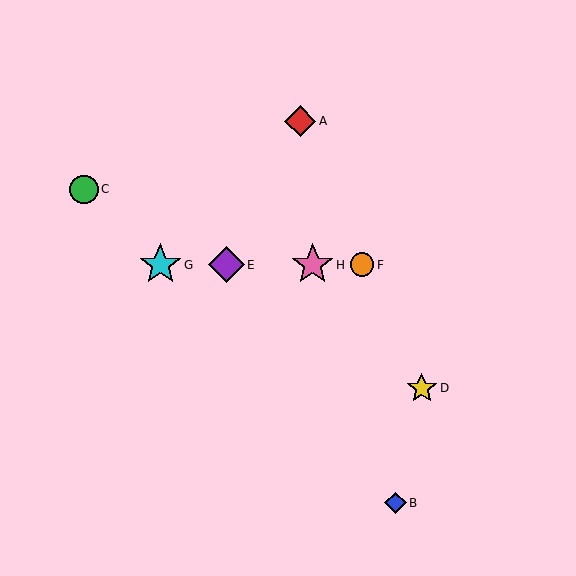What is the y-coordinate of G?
Object G is at y≈265.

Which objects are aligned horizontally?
Objects E, F, G, H are aligned horizontally.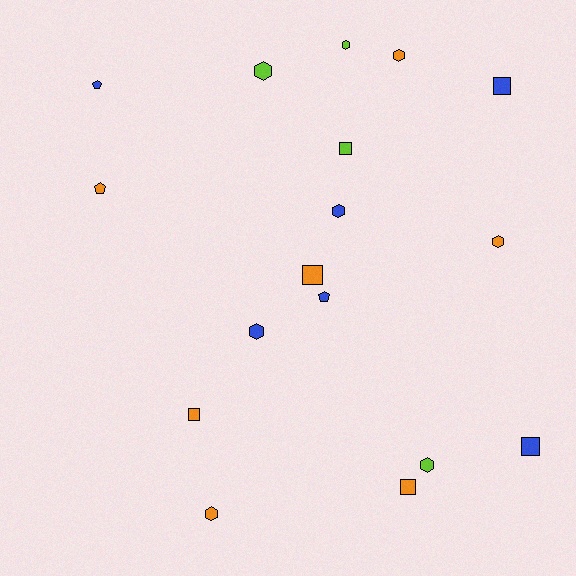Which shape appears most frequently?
Hexagon, with 8 objects.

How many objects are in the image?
There are 17 objects.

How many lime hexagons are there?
There are 3 lime hexagons.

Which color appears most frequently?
Orange, with 7 objects.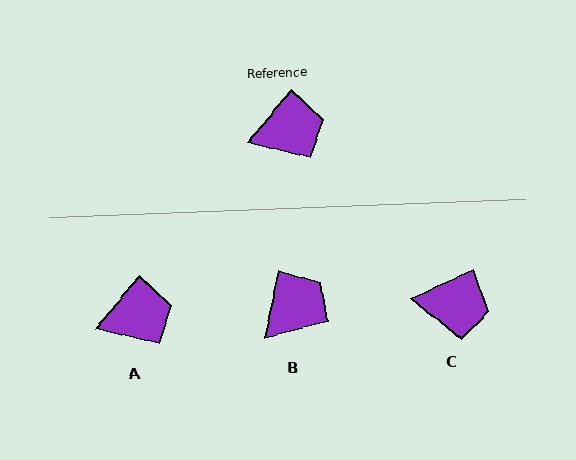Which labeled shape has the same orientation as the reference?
A.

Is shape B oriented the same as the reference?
No, it is off by about 28 degrees.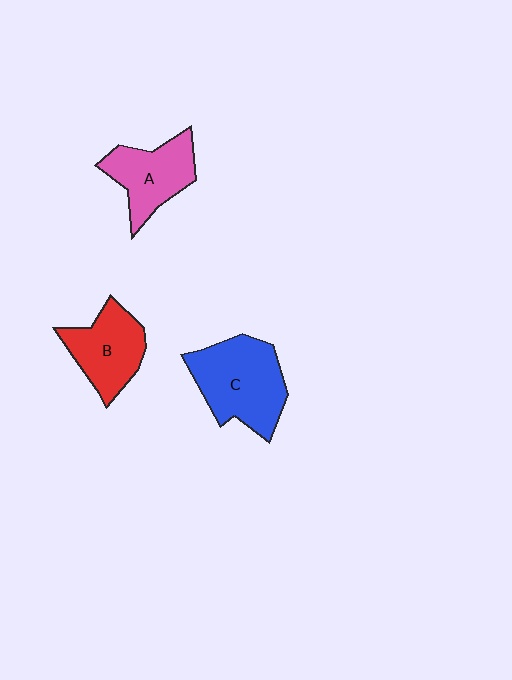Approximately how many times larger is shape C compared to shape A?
Approximately 1.4 times.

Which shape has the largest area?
Shape C (blue).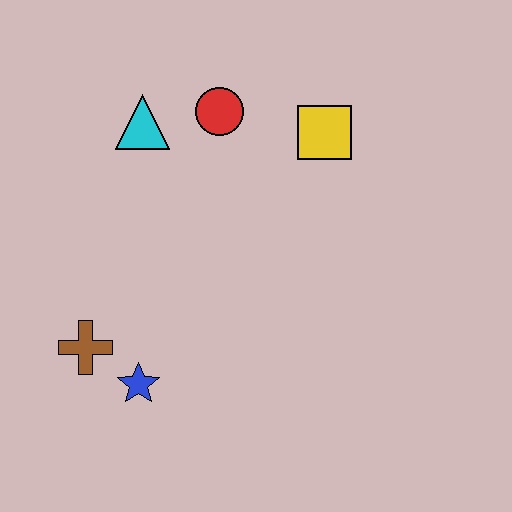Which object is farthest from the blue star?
The yellow square is farthest from the blue star.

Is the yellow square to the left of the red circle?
No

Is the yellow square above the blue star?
Yes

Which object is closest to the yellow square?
The red circle is closest to the yellow square.